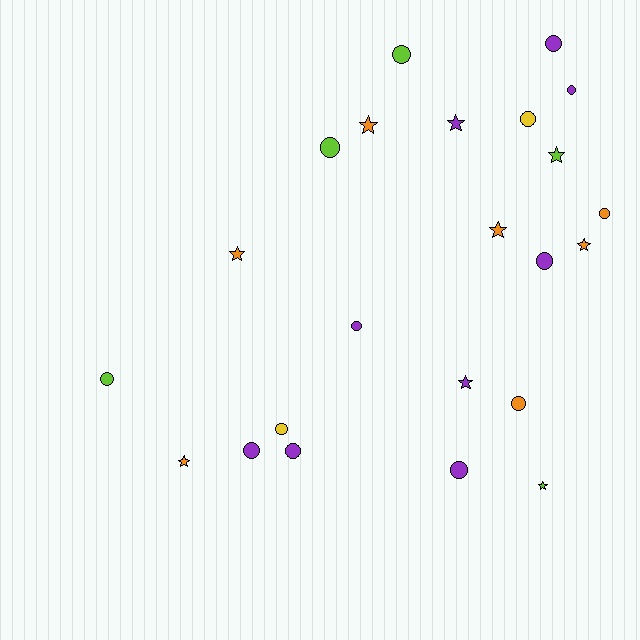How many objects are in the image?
There are 23 objects.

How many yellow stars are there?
There are no yellow stars.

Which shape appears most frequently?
Circle, with 14 objects.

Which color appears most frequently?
Purple, with 9 objects.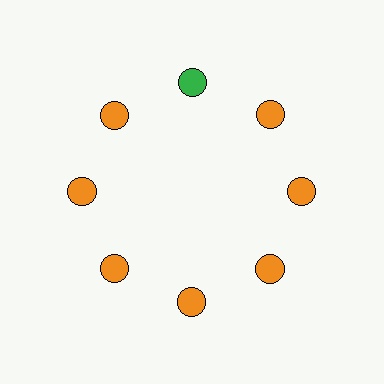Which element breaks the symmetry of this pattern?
The green circle at roughly the 12 o'clock position breaks the symmetry. All other shapes are orange circles.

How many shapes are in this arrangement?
There are 8 shapes arranged in a ring pattern.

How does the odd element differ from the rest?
It has a different color: green instead of orange.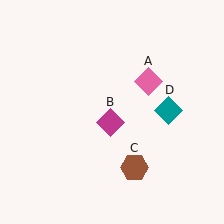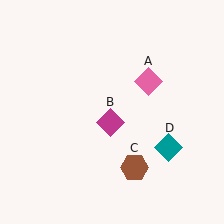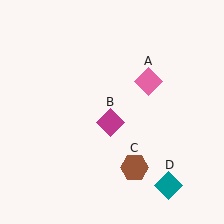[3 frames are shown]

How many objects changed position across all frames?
1 object changed position: teal diamond (object D).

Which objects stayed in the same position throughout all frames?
Pink diamond (object A) and magenta diamond (object B) and brown hexagon (object C) remained stationary.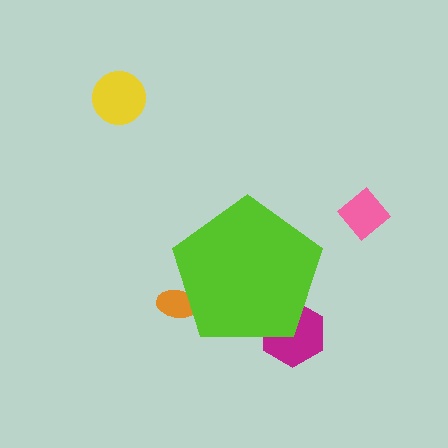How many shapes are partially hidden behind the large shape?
2 shapes are partially hidden.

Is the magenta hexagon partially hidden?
Yes, the magenta hexagon is partially hidden behind the lime pentagon.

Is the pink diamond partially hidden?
No, the pink diamond is fully visible.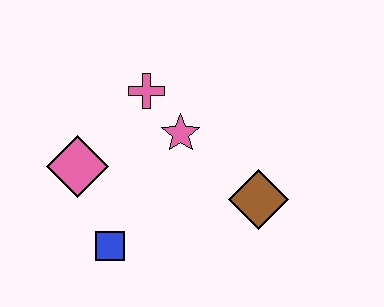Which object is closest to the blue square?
The pink diamond is closest to the blue square.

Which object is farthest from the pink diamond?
The brown diamond is farthest from the pink diamond.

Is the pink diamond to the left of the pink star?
Yes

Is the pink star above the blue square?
Yes